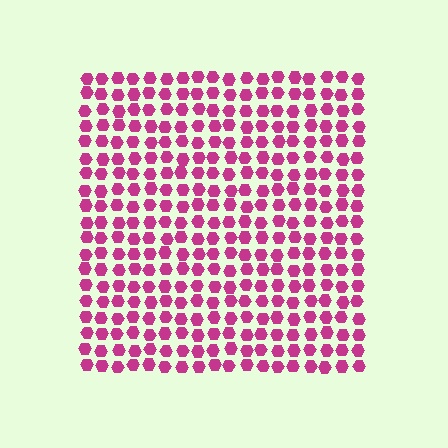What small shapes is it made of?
It is made of small hexagons.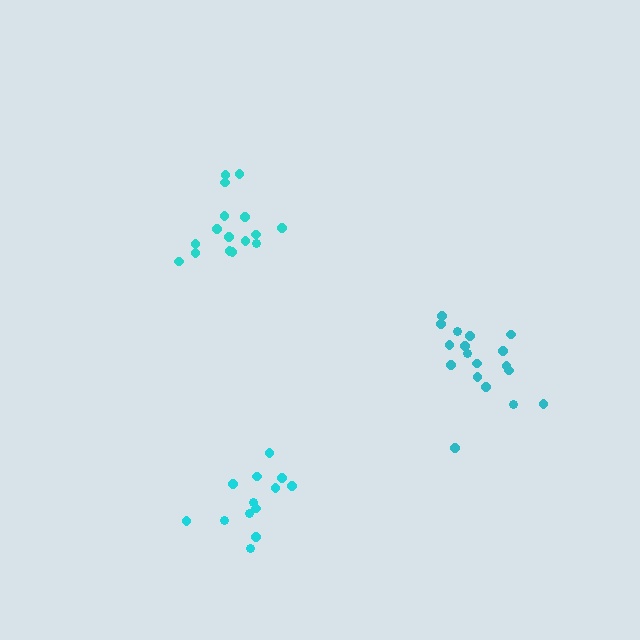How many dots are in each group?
Group 1: 16 dots, Group 2: 13 dots, Group 3: 18 dots (47 total).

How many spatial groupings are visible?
There are 3 spatial groupings.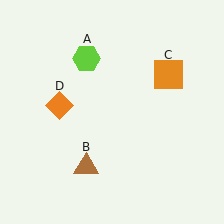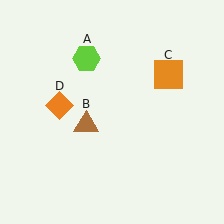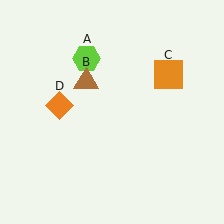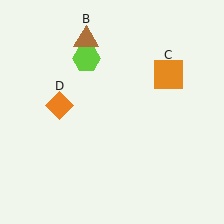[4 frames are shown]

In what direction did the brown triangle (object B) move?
The brown triangle (object B) moved up.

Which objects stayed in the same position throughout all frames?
Lime hexagon (object A) and orange square (object C) and orange diamond (object D) remained stationary.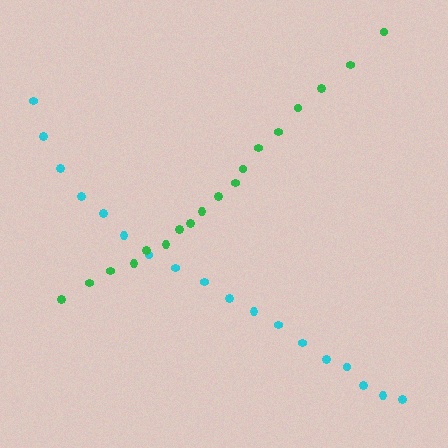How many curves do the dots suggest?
There are 2 distinct paths.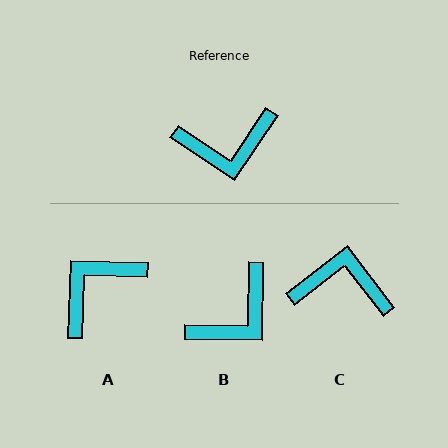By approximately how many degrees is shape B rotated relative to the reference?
Approximately 33 degrees counter-clockwise.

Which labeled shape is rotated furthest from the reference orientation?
C, about 161 degrees away.